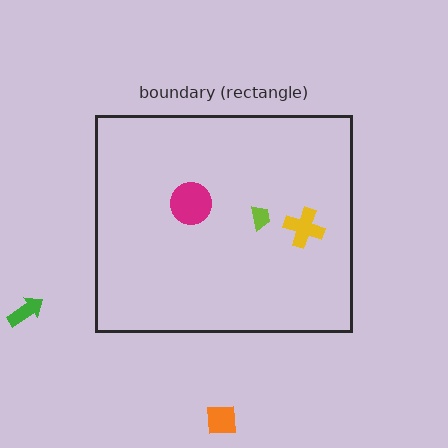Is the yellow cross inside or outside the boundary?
Inside.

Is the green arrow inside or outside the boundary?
Outside.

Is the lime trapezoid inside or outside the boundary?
Inside.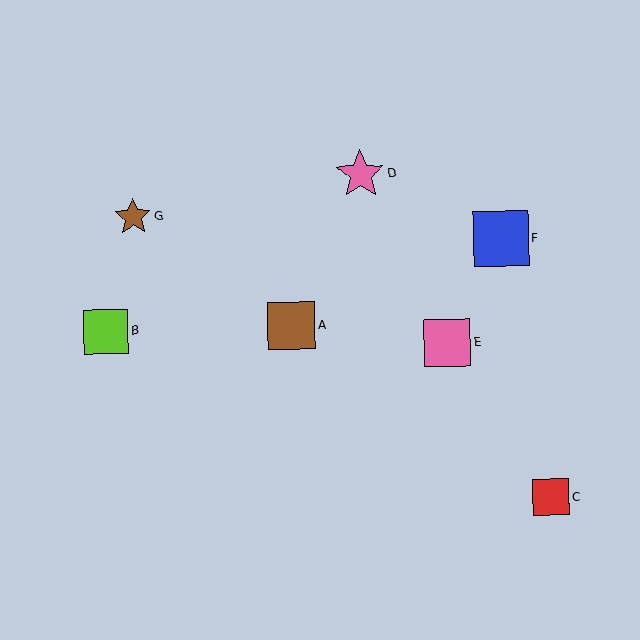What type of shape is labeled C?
Shape C is a red square.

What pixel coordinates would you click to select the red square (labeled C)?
Click at (551, 497) to select the red square C.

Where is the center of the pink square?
The center of the pink square is at (447, 343).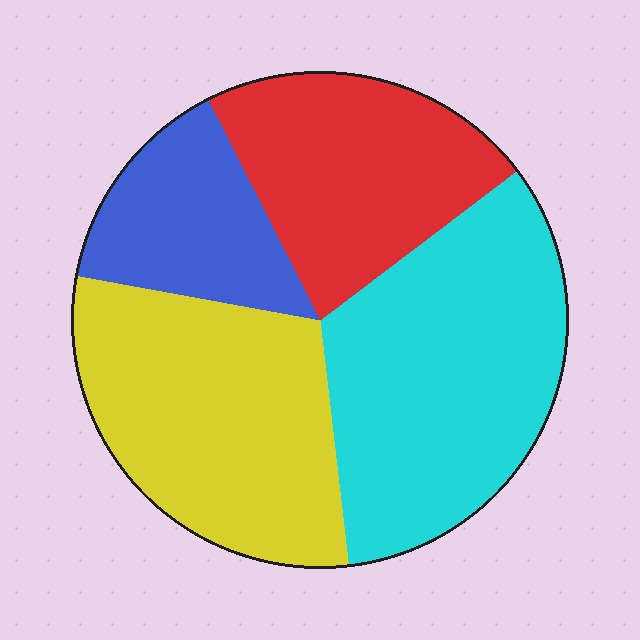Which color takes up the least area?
Blue, at roughly 15%.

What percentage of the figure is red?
Red takes up about one fifth (1/5) of the figure.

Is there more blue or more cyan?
Cyan.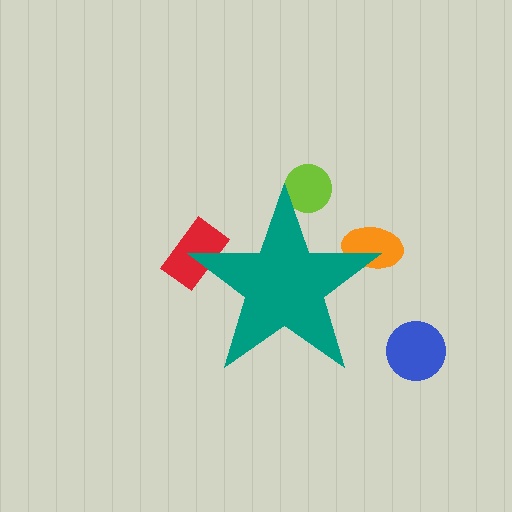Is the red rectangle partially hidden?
Yes, the red rectangle is partially hidden behind the teal star.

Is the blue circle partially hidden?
No, the blue circle is fully visible.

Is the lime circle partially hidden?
Yes, the lime circle is partially hidden behind the teal star.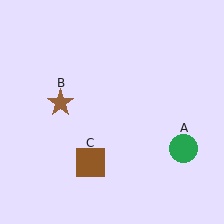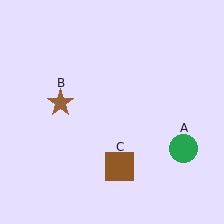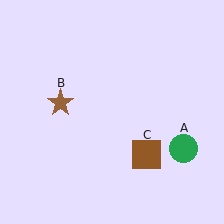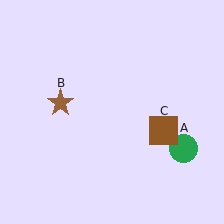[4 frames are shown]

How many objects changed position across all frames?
1 object changed position: brown square (object C).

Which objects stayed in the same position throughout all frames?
Green circle (object A) and brown star (object B) remained stationary.